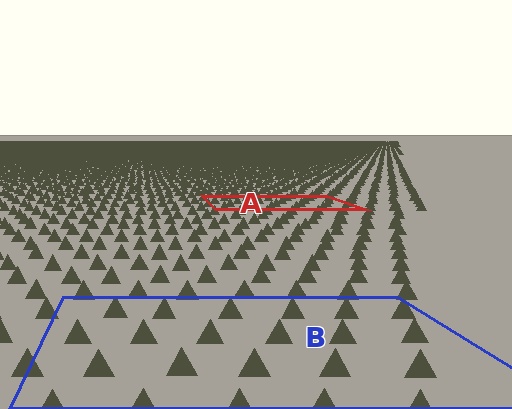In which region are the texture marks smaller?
The texture marks are smaller in region A, because it is farther away.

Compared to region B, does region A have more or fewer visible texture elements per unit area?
Region A has more texture elements per unit area — they are packed more densely because it is farther away.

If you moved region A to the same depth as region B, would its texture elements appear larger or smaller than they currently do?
They would appear larger. At a closer depth, the same texture elements are projected at a bigger on-screen size.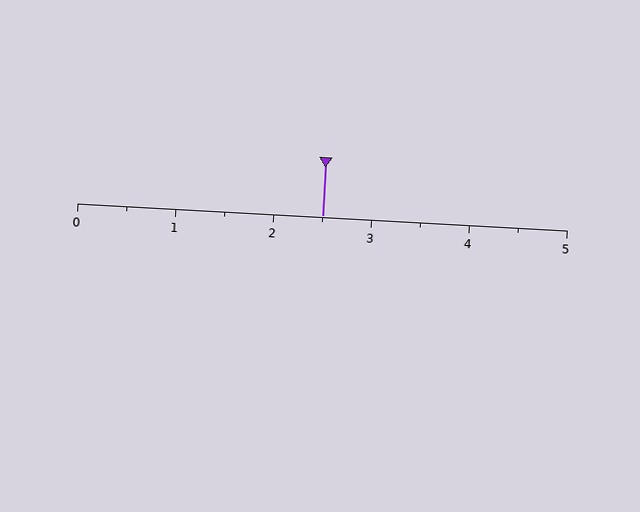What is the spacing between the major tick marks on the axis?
The major ticks are spaced 1 apart.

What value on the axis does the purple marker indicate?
The marker indicates approximately 2.5.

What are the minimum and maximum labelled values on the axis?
The axis runs from 0 to 5.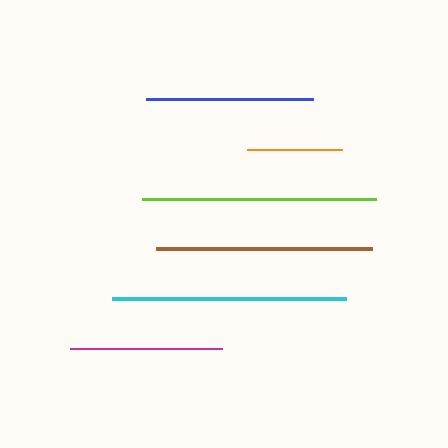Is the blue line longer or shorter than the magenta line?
The blue line is longer than the magenta line.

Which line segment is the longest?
The lime line is the longest at approximately 234 pixels.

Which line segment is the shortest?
The orange line is the shortest at approximately 95 pixels.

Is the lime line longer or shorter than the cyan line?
The lime line is longer than the cyan line.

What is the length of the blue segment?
The blue segment is approximately 167 pixels long.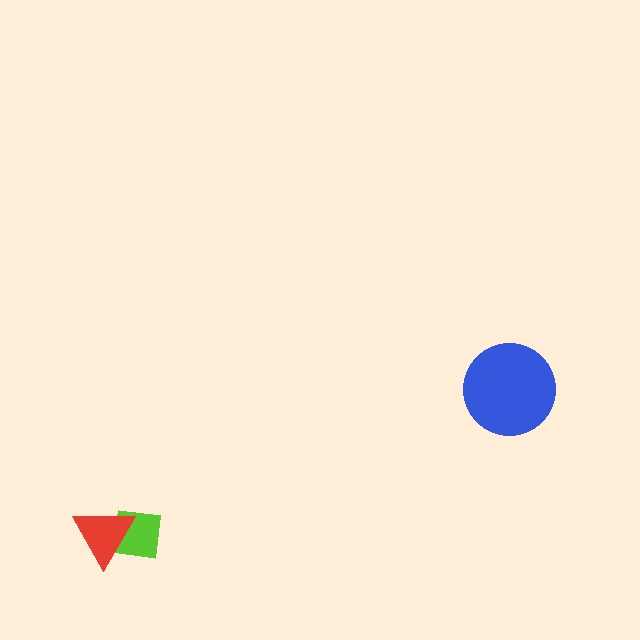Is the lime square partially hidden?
Yes, it is partially covered by another shape.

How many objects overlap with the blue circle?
0 objects overlap with the blue circle.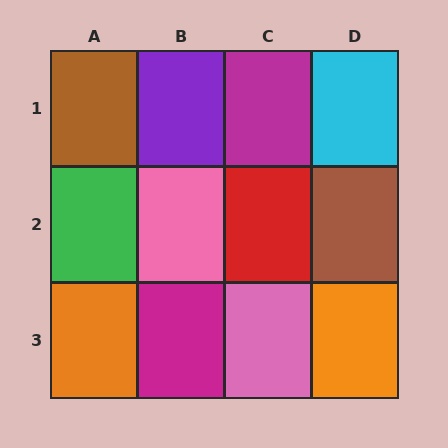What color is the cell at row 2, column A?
Green.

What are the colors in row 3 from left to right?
Orange, magenta, pink, orange.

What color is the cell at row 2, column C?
Red.